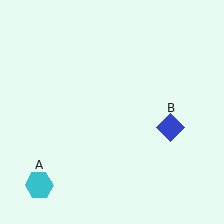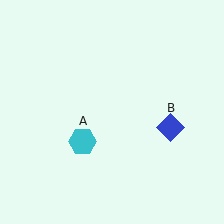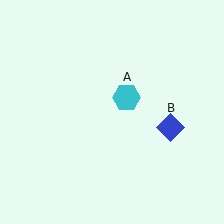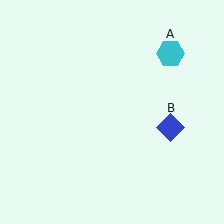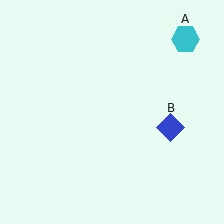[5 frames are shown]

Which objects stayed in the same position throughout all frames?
Blue diamond (object B) remained stationary.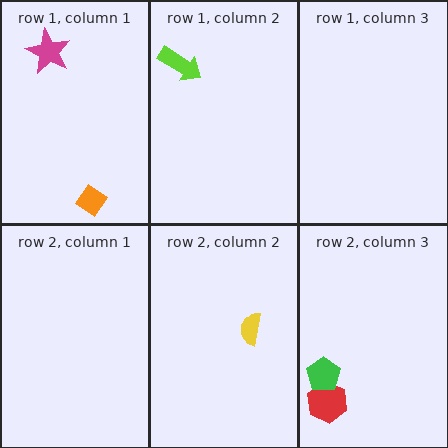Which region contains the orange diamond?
The row 1, column 1 region.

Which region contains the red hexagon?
The row 2, column 3 region.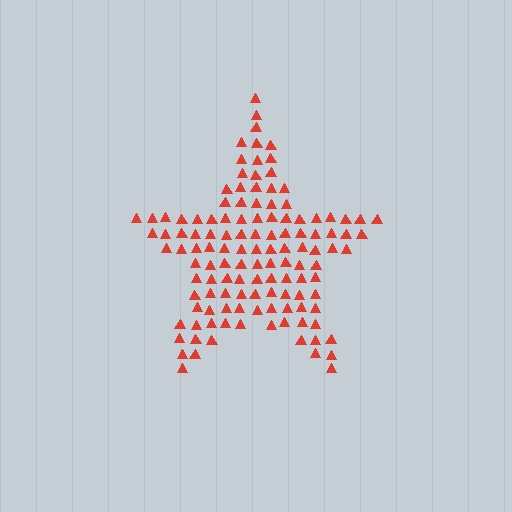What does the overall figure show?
The overall figure shows a star.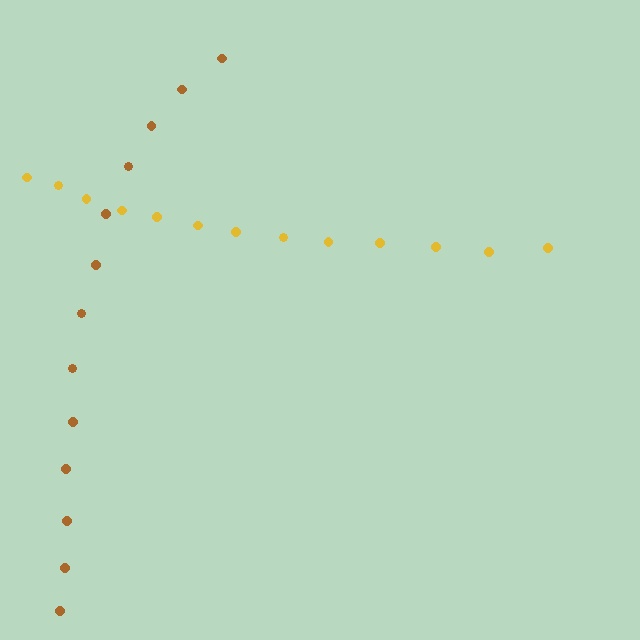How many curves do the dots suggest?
There are 2 distinct paths.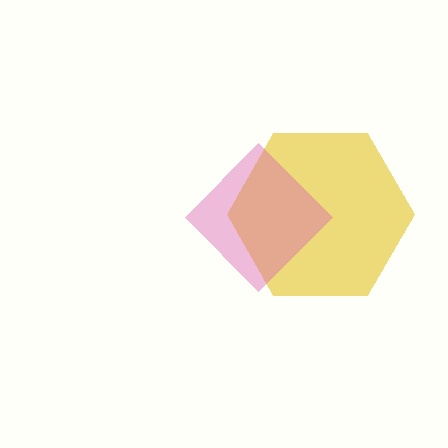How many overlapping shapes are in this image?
There are 2 overlapping shapes in the image.